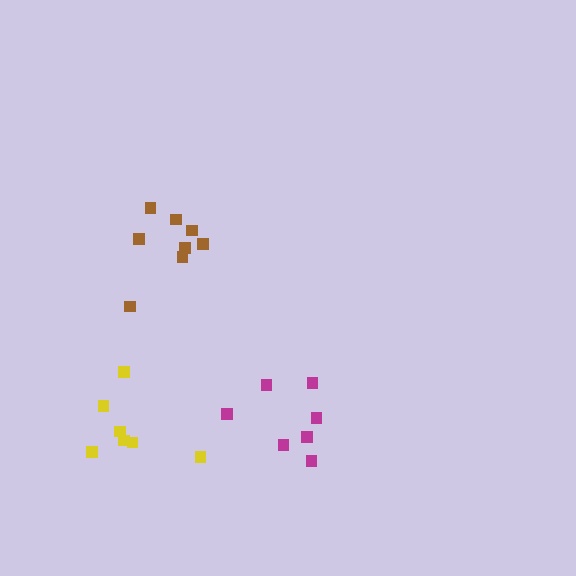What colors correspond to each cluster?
The clusters are colored: brown, magenta, yellow.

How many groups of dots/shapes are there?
There are 3 groups.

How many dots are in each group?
Group 1: 8 dots, Group 2: 7 dots, Group 3: 7 dots (22 total).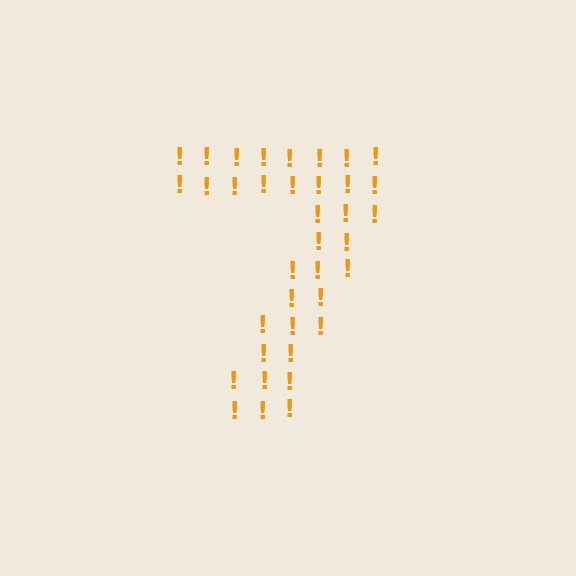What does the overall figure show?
The overall figure shows the digit 7.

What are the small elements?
The small elements are exclamation marks.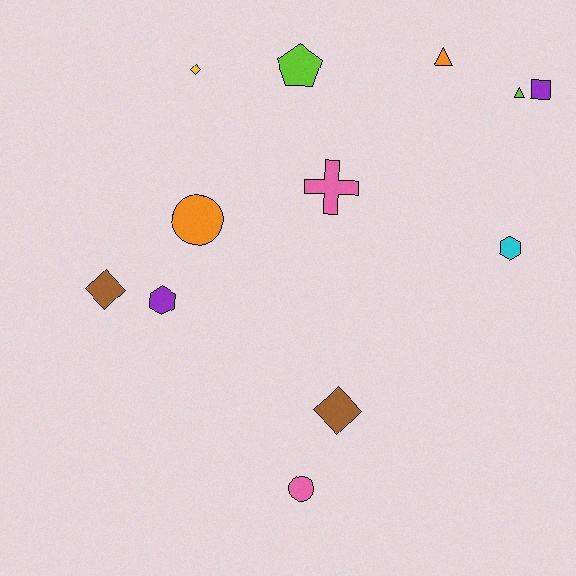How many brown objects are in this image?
There are 2 brown objects.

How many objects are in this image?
There are 12 objects.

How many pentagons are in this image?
There is 1 pentagon.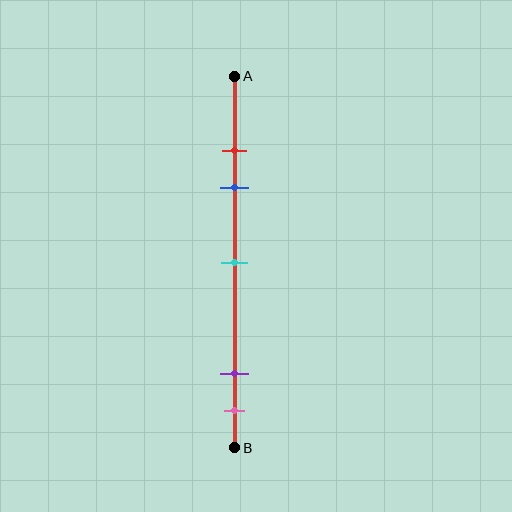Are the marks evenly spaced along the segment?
No, the marks are not evenly spaced.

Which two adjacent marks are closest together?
The red and blue marks are the closest adjacent pair.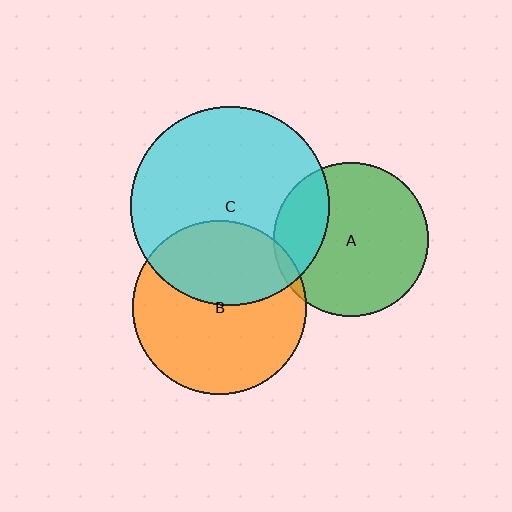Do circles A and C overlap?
Yes.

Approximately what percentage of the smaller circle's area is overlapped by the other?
Approximately 25%.